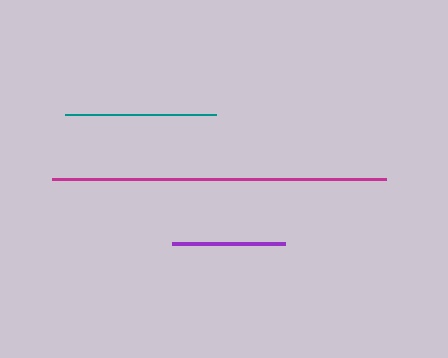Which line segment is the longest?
The magenta line is the longest at approximately 334 pixels.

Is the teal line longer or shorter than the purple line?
The teal line is longer than the purple line.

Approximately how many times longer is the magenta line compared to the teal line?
The magenta line is approximately 2.2 times the length of the teal line.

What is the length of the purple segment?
The purple segment is approximately 113 pixels long.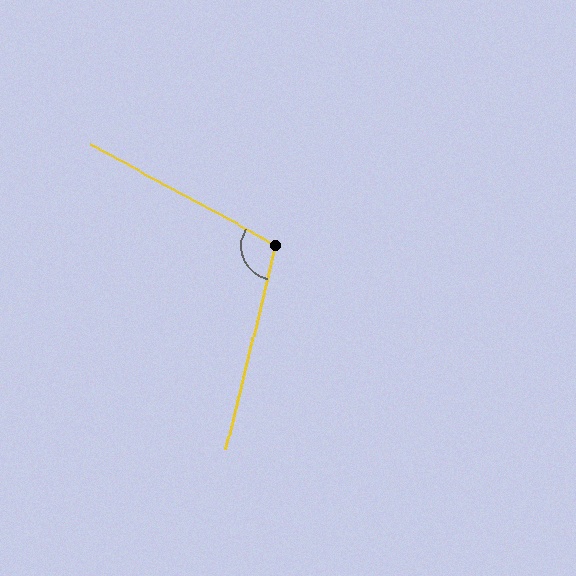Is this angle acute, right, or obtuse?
It is obtuse.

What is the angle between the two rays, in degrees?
Approximately 105 degrees.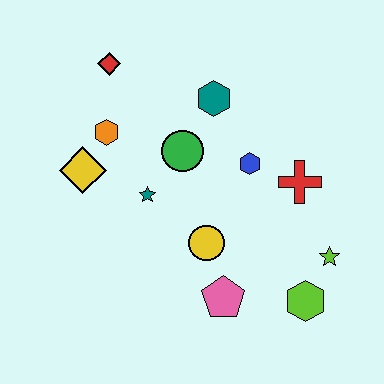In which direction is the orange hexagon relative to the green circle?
The orange hexagon is to the left of the green circle.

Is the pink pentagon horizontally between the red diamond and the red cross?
Yes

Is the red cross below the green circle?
Yes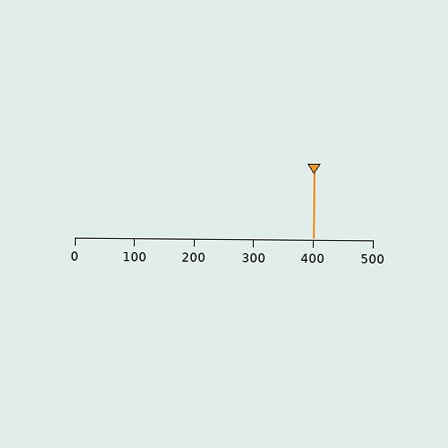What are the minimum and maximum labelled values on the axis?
The axis runs from 0 to 500.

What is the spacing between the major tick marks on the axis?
The major ticks are spaced 100 apart.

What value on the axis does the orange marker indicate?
The marker indicates approximately 400.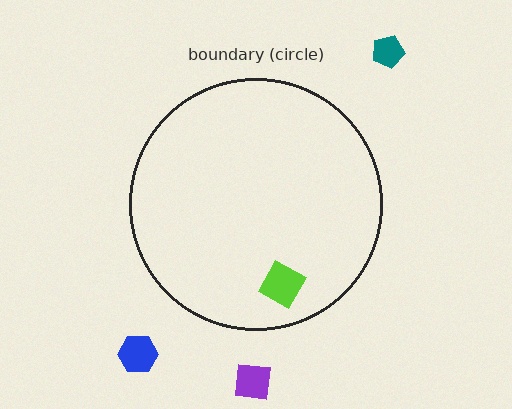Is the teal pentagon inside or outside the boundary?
Outside.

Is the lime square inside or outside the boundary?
Inside.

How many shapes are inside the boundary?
1 inside, 3 outside.